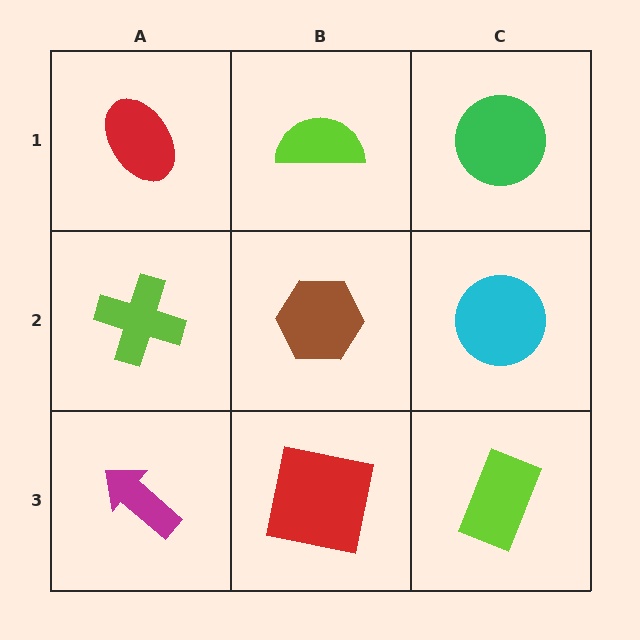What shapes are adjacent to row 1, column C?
A cyan circle (row 2, column C), a lime semicircle (row 1, column B).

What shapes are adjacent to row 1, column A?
A lime cross (row 2, column A), a lime semicircle (row 1, column B).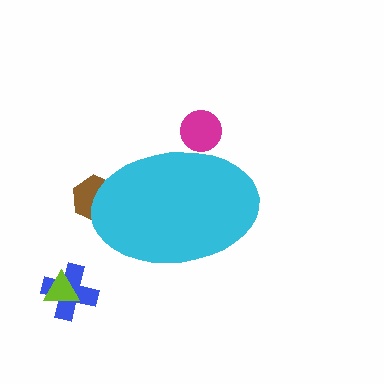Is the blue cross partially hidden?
No, the blue cross is fully visible.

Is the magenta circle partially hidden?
Yes, the magenta circle is partially hidden behind the cyan ellipse.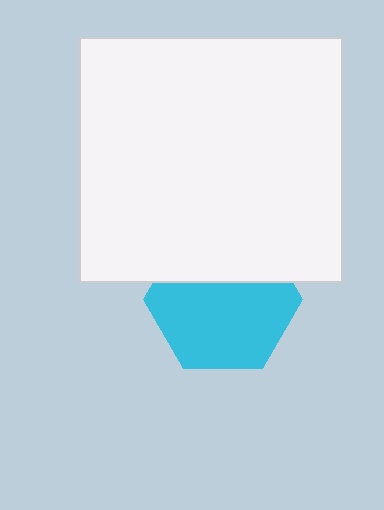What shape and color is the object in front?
The object in front is a white rectangle.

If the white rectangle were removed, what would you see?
You would see the complete cyan hexagon.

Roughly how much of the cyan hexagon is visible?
About half of it is visible (roughly 64%).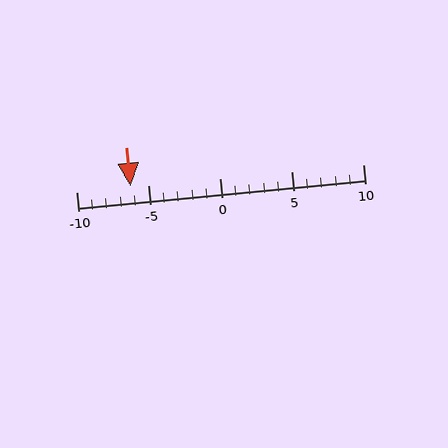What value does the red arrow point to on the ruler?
The red arrow points to approximately -6.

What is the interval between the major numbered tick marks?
The major tick marks are spaced 5 units apart.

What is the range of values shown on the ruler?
The ruler shows values from -10 to 10.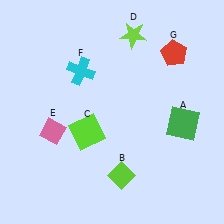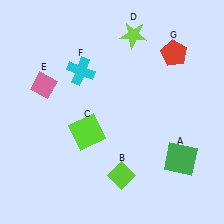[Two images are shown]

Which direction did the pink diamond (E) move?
The pink diamond (E) moved up.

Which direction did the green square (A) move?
The green square (A) moved down.